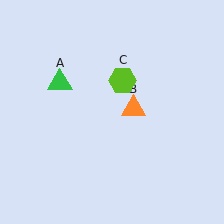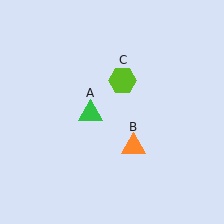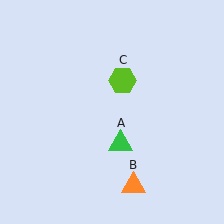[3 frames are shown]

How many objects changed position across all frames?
2 objects changed position: green triangle (object A), orange triangle (object B).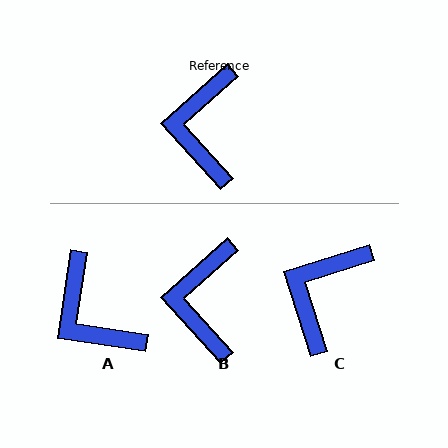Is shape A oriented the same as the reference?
No, it is off by about 39 degrees.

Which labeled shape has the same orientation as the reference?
B.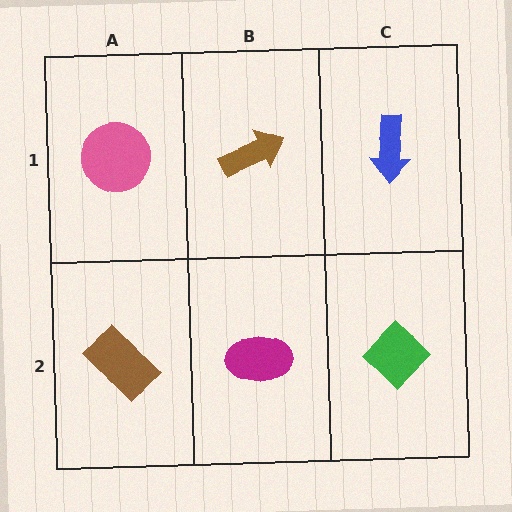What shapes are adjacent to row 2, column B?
A brown arrow (row 1, column B), a brown rectangle (row 2, column A), a green diamond (row 2, column C).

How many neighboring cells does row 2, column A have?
2.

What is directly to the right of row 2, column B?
A green diamond.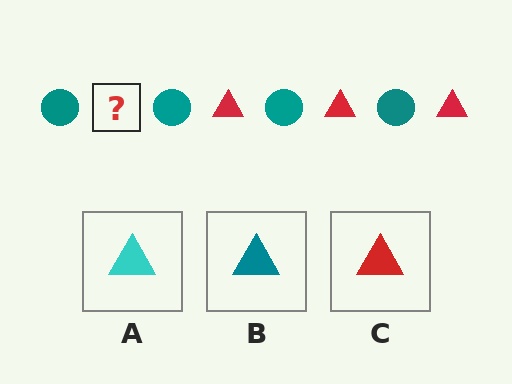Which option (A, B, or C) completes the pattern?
C.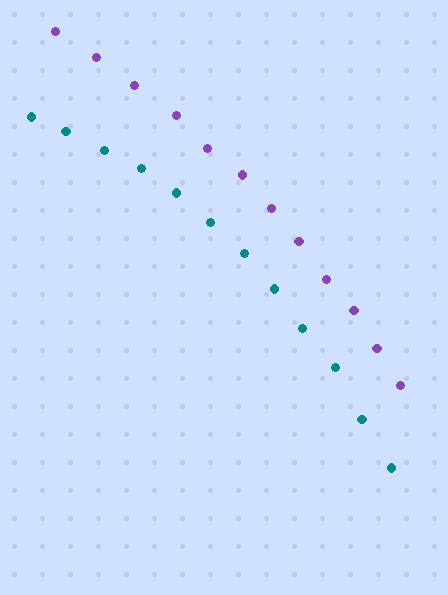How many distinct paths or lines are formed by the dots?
There are 2 distinct paths.